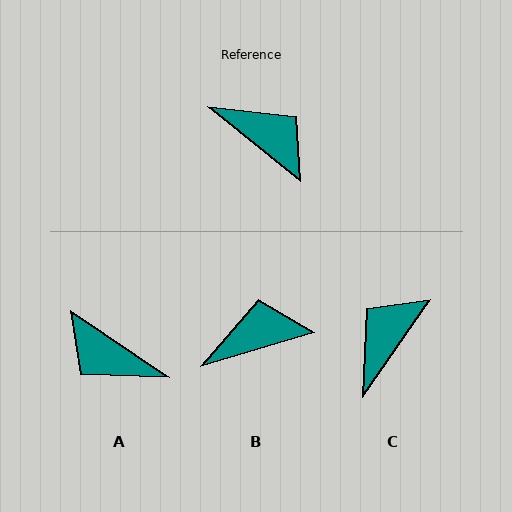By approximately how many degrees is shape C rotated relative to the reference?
Approximately 94 degrees counter-clockwise.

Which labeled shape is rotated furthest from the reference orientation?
A, about 175 degrees away.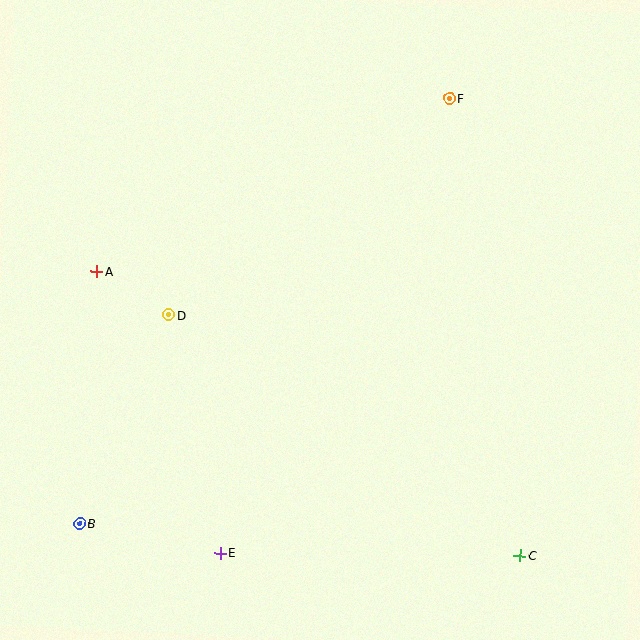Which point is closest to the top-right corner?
Point F is closest to the top-right corner.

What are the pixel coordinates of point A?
Point A is at (96, 272).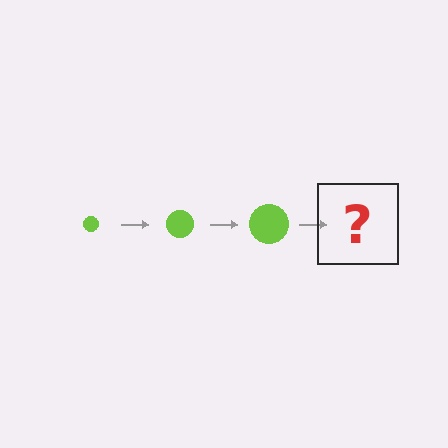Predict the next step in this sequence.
The next step is a lime circle, larger than the previous one.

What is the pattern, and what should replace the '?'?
The pattern is that the circle gets progressively larger each step. The '?' should be a lime circle, larger than the previous one.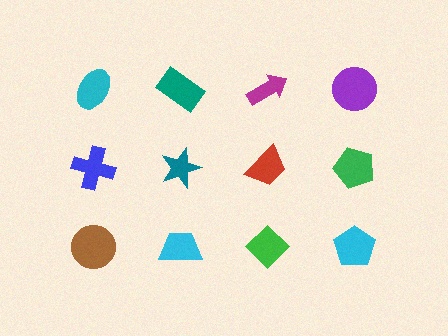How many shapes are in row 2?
4 shapes.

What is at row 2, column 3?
A red trapezoid.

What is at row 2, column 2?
A teal star.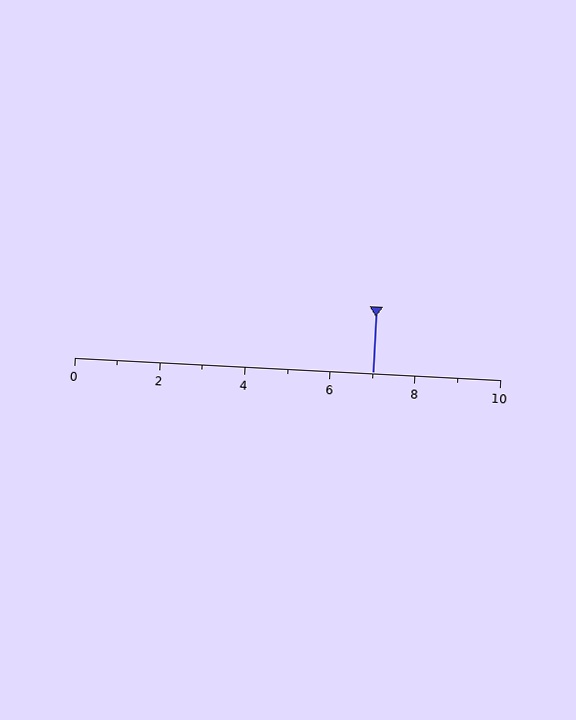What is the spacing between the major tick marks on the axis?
The major ticks are spaced 2 apart.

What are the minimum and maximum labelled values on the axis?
The axis runs from 0 to 10.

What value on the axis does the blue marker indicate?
The marker indicates approximately 7.